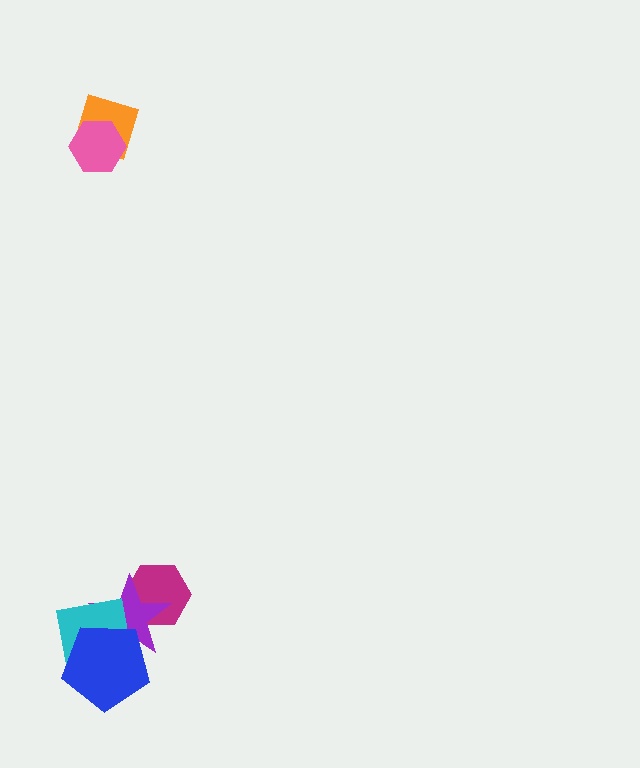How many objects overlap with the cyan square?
2 objects overlap with the cyan square.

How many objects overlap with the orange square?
1 object overlaps with the orange square.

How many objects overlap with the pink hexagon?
1 object overlaps with the pink hexagon.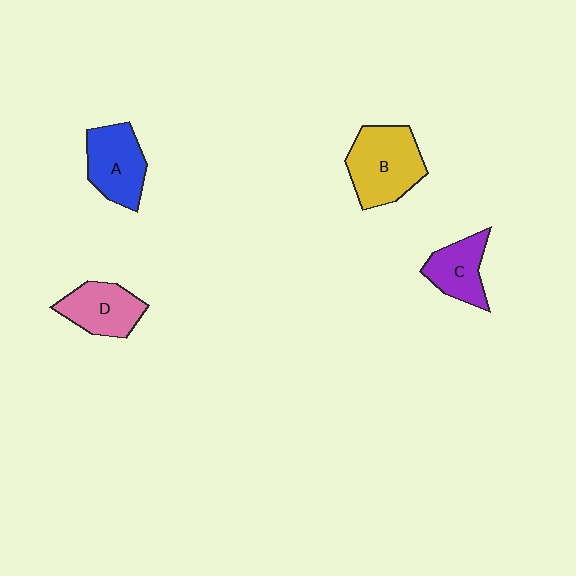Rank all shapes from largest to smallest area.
From largest to smallest: B (yellow), A (blue), D (pink), C (purple).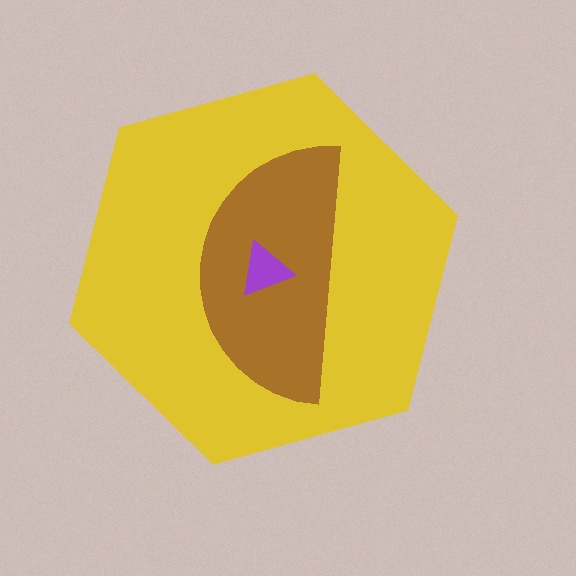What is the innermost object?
The purple triangle.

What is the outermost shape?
The yellow hexagon.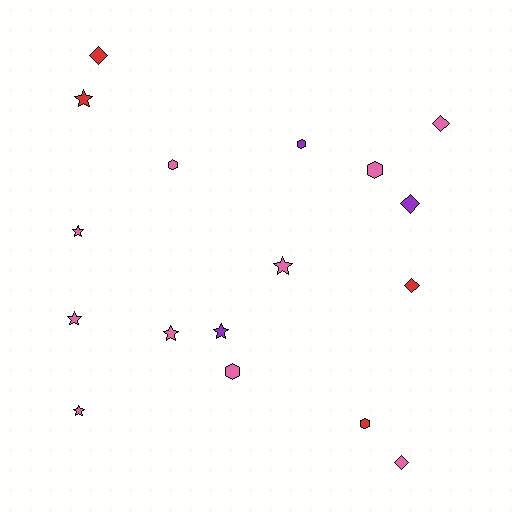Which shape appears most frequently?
Star, with 7 objects.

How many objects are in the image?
There are 17 objects.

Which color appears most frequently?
Pink, with 10 objects.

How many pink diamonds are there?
There are 2 pink diamonds.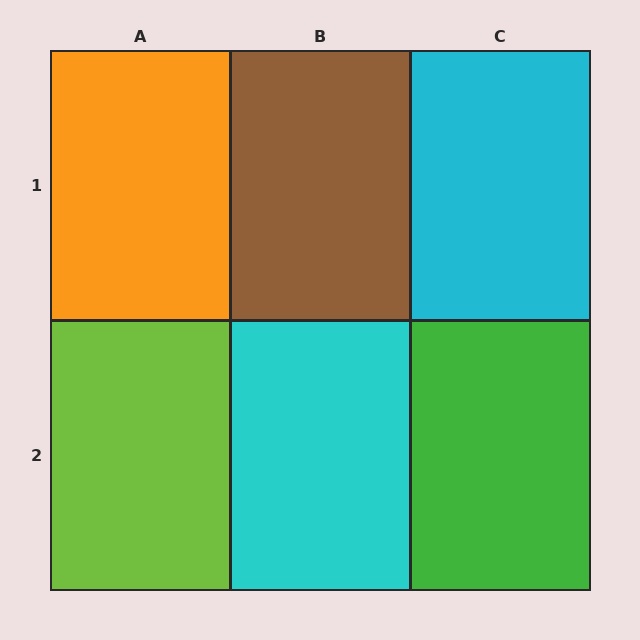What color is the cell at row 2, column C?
Green.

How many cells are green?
1 cell is green.